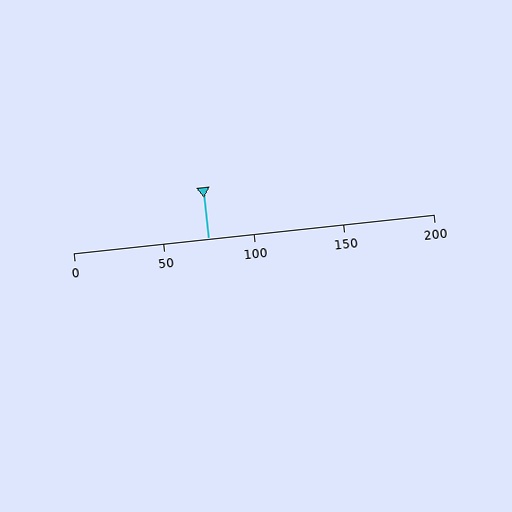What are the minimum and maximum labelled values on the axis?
The axis runs from 0 to 200.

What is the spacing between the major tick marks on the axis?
The major ticks are spaced 50 apart.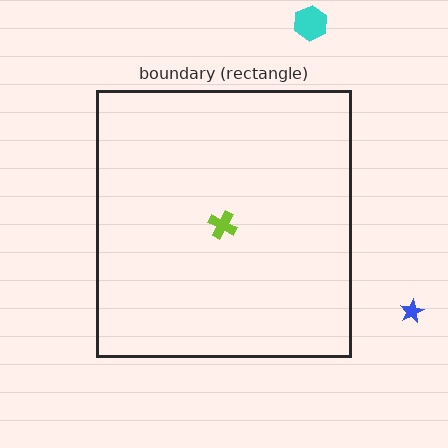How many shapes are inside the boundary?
1 inside, 2 outside.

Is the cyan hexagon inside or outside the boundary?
Outside.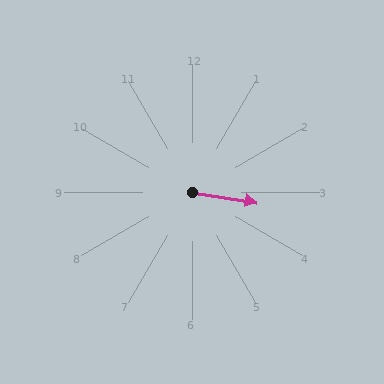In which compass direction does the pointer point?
East.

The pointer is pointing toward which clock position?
Roughly 3 o'clock.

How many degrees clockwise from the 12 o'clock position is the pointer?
Approximately 99 degrees.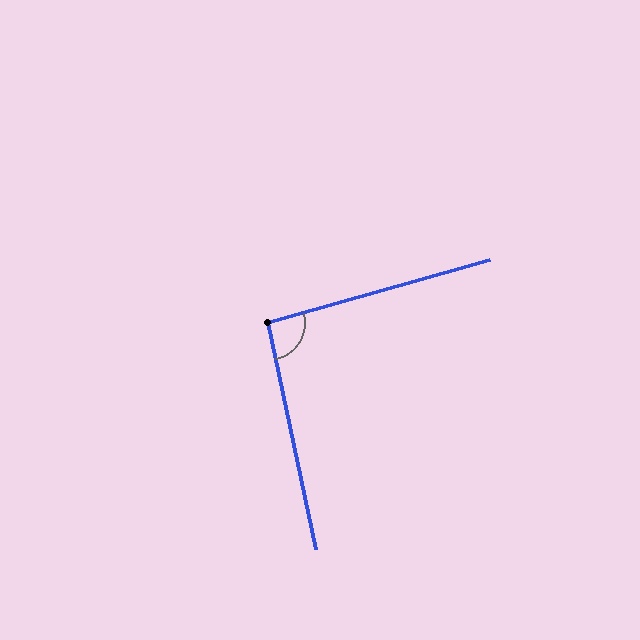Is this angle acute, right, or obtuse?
It is approximately a right angle.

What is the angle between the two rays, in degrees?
Approximately 94 degrees.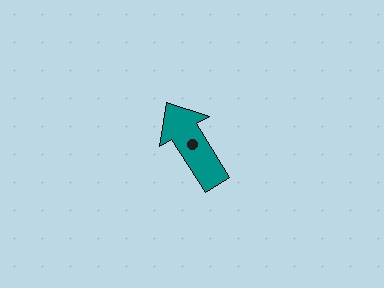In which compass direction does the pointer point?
Northwest.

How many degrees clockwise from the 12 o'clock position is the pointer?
Approximately 328 degrees.